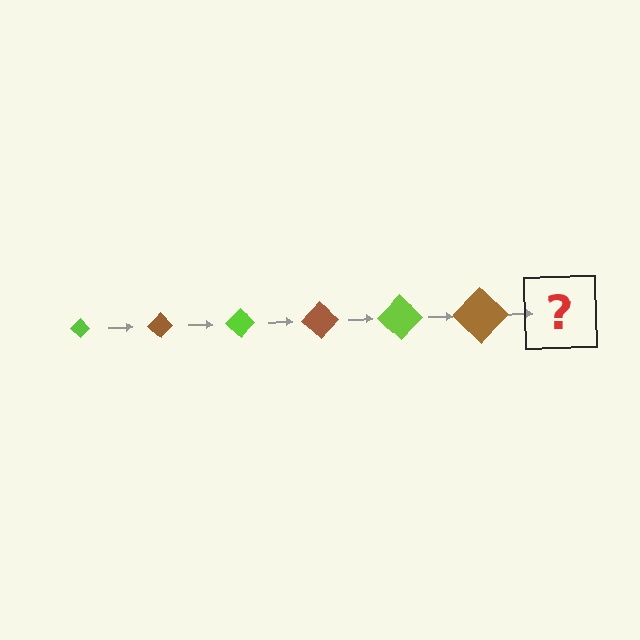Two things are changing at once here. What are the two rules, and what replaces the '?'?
The two rules are that the diamond grows larger each step and the color cycles through lime and brown. The '?' should be a lime diamond, larger than the previous one.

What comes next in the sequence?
The next element should be a lime diamond, larger than the previous one.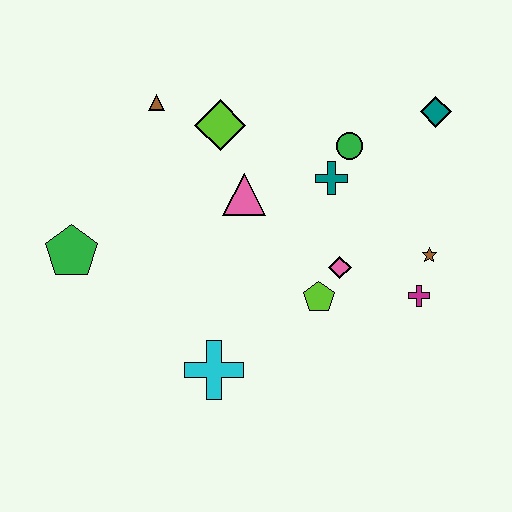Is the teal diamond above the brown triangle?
No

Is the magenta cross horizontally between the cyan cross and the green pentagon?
No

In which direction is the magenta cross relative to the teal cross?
The magenta cross is below the teal cross.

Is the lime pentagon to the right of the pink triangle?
Yes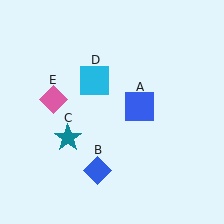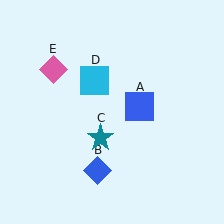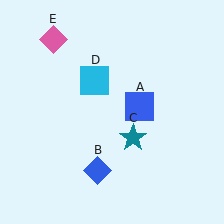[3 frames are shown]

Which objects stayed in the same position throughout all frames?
Blue square (object A) and blue diamond (object B) and cyan square (object D) remained stationary.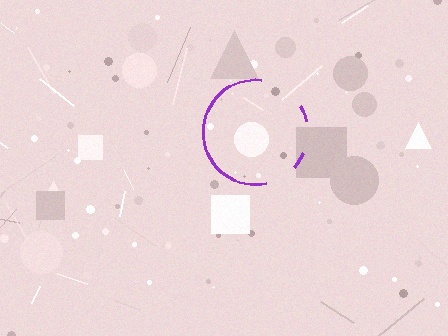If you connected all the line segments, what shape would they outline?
They would outline a circle.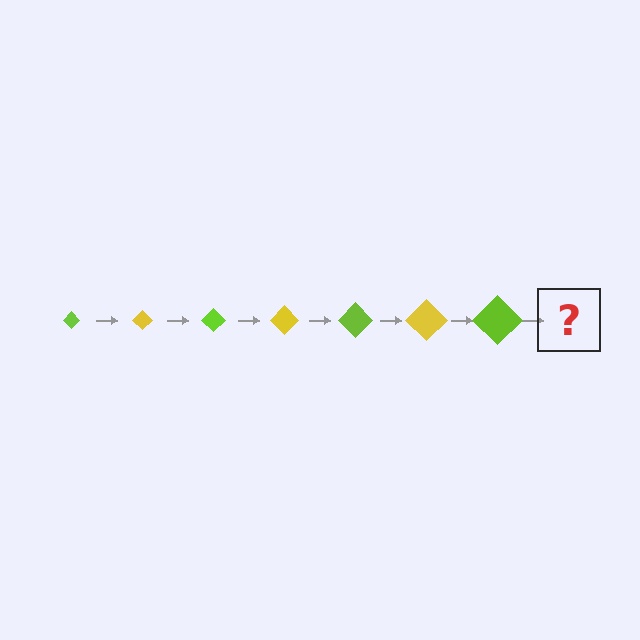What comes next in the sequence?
The next element should be a yellow diamond, larger than the previous one.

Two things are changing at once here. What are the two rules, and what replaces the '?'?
The two rules are that the diamond grows larger each step and the color cycles through lime and yellow. The '?' should be a yellow diamond, larger than the previous one.